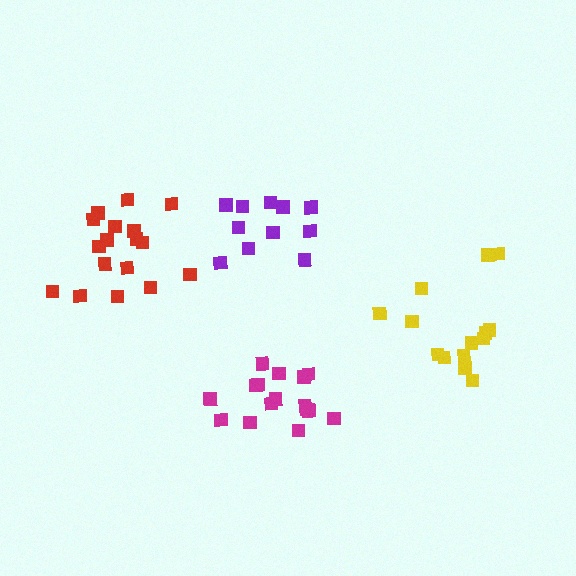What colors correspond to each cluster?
The clusters are colored: yellow, magenta, red, purple.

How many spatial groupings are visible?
There are 4 spatial groupings.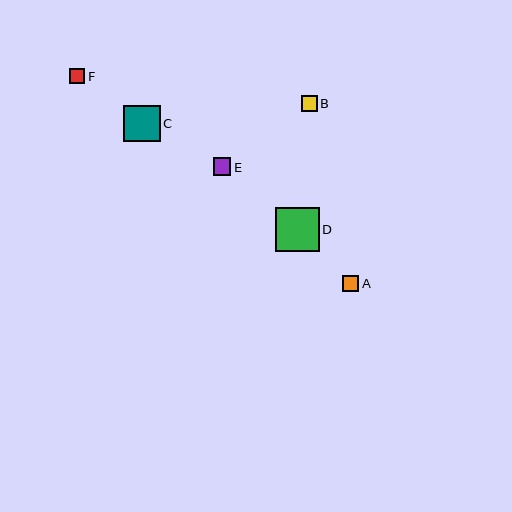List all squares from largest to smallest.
From largest to smallest: D, C, E, A, B, F.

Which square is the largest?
Square D is the largest with a size of approximately 43 pixels.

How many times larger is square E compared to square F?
Square E is approximately 1.1 times the size of square F.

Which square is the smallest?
Square F is the smallest with a size of approximately 15 pixels.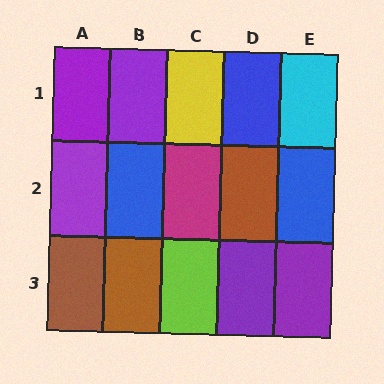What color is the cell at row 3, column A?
Brown.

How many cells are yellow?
1 cell is yellow.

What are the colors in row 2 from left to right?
Purple, blue, magenta, brown, blue.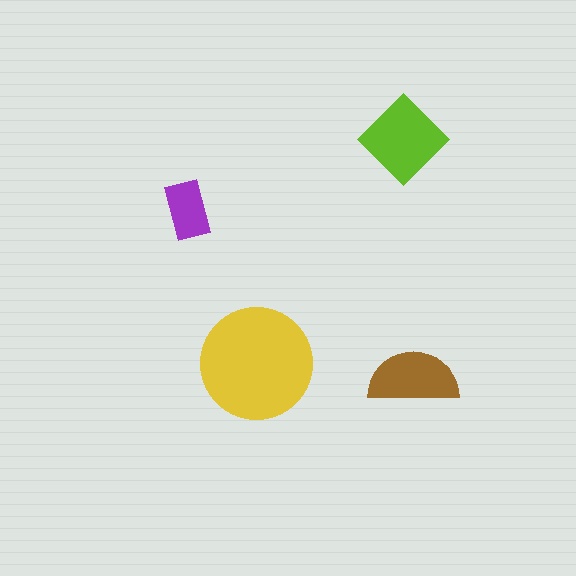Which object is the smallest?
The purple rectangle.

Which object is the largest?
The yellow circle.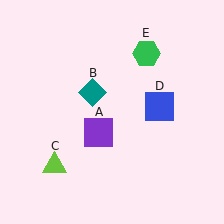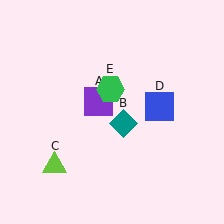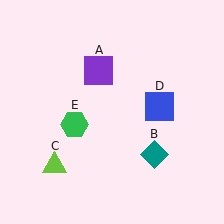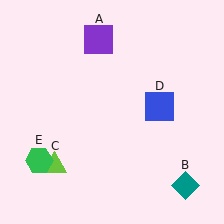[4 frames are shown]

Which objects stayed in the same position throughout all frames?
Lime triangle (object C) and blue square (object D) remained stationary.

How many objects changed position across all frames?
3 objects changed position: purple square (object A), teal diamond (object B), green hexagon (object E).